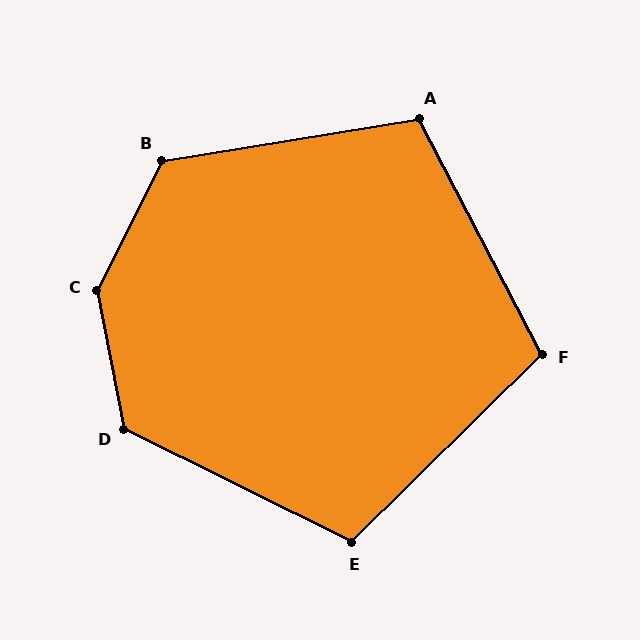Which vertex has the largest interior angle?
C, at approximately 143 degrees.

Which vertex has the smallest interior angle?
F, at approximately 107 degrees.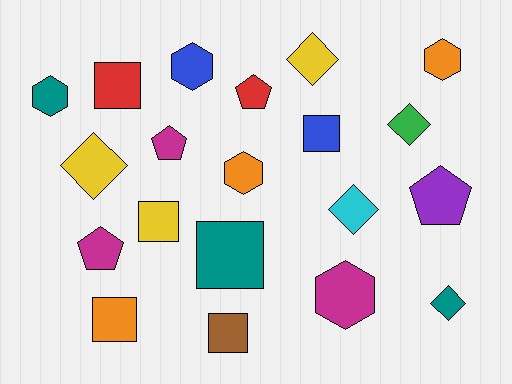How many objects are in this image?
There are 20 objects.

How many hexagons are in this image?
There are 5 hexagons.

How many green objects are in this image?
There is 1 green object.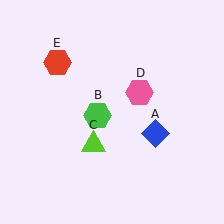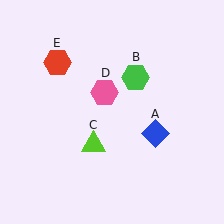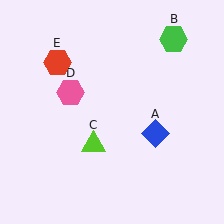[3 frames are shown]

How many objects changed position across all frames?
2 objects changed position: green hexagon (object B), pink hexagon (object D).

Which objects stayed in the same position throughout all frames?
Blue diamond (object A) and lime triangle (object C) and red hexagon (object E) remained stationary.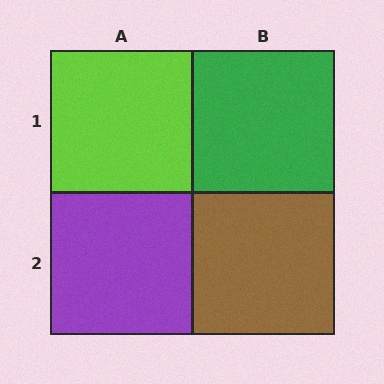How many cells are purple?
1 cell is purple.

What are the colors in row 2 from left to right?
Purple, brown.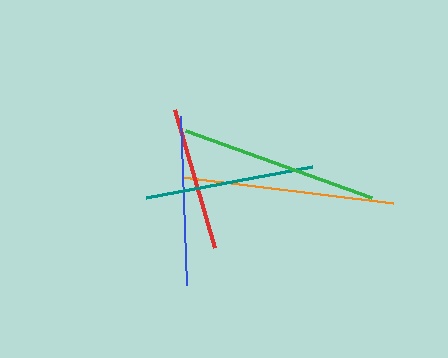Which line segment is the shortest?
The red line is the shortest at approximately 144 pixels.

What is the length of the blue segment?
The blue segment is approximately 169 pixels long.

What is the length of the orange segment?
The orange segment is approximately 213 pixels long.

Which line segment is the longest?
The orange line is the longest at approximately 213 pixels.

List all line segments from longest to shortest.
From longest to shortest: orange, green, blue, teal, red.